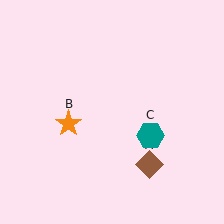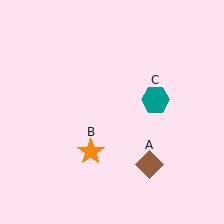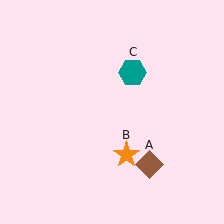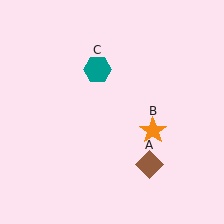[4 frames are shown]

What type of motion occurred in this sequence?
The orange star (object B), teal hexagon (object C) rotated counterclockwise around the center of the scene.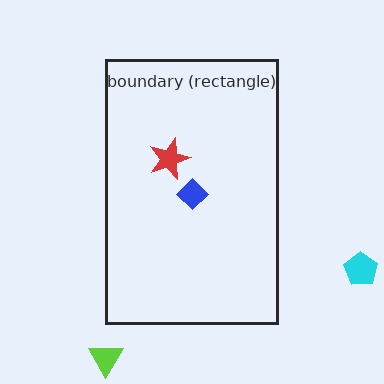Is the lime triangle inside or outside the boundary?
Outside.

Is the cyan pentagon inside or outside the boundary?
Outside.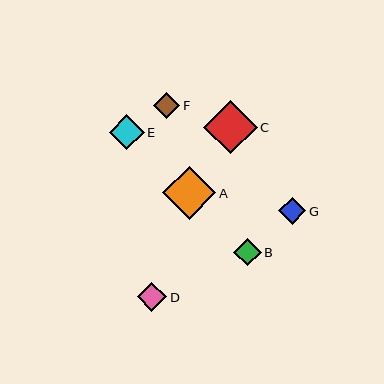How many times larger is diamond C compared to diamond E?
Diamond C is approximately 1.5 times the size of diamond E.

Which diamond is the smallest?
Diamond F is the smallest with a size of approximately 26 pixels.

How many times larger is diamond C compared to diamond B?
Diamond C is approximately 1.9 times the size of diamond B.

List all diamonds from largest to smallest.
From largest to smallest: A, C, E, D, B, G, F.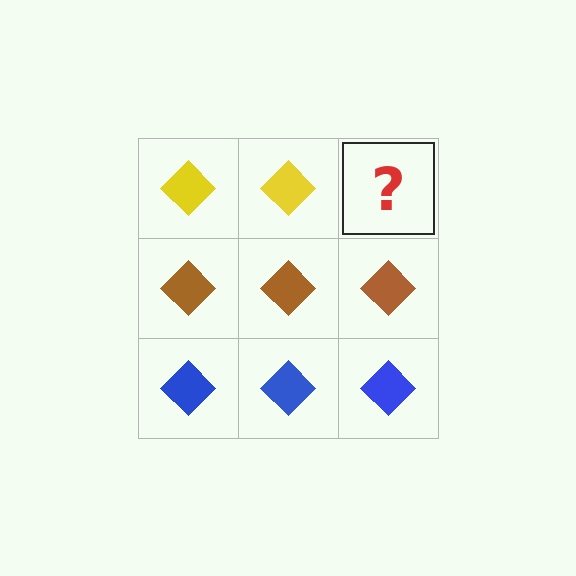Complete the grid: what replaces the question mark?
The question mark should be replaced with a yellow diamond.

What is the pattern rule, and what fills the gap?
The rule is that each row has a consistent color. The gap should be filled with a yellow diamond.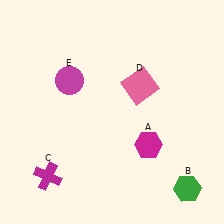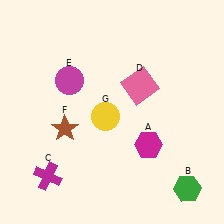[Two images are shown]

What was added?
A brown star (F), a yellow circle (G) were added in Image 2.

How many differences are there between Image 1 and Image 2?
There are 2 differences between the two images.